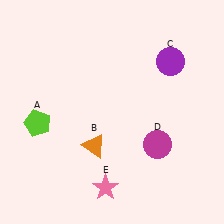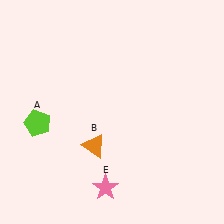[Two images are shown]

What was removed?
The purple circle (C), the magenta circle (D) were removed in Image 2.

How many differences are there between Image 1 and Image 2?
There are 2 differences between the two images.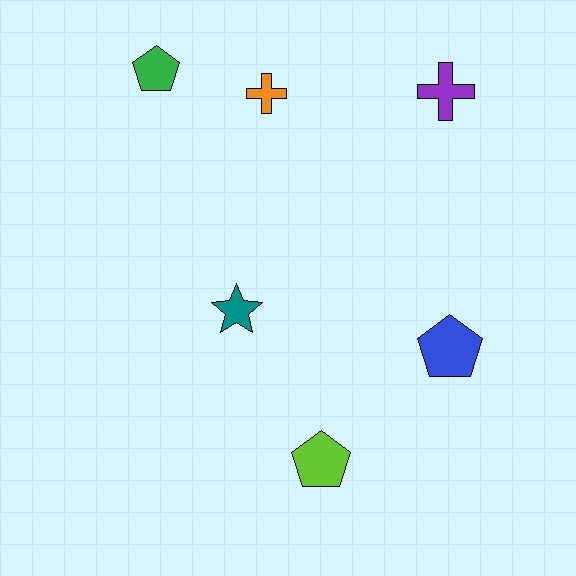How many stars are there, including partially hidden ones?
There is 1 star.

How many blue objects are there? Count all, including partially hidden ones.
There is 1 blue object.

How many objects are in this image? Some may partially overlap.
There are 6 objects.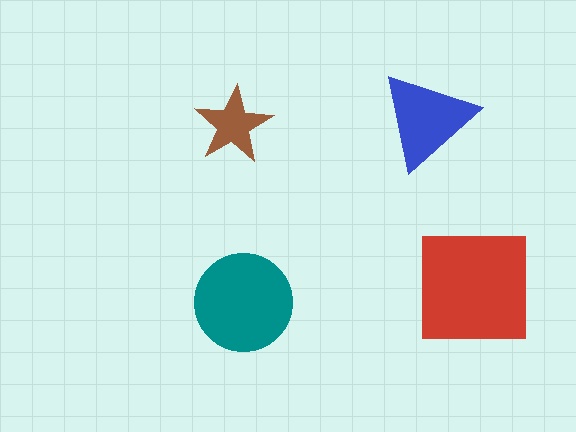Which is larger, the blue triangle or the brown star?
The blue triangle.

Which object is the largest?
The red square.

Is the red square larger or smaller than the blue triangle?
Larger.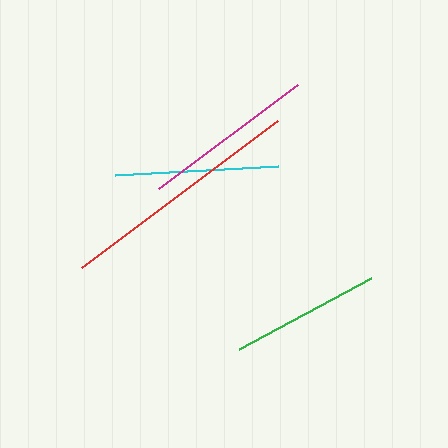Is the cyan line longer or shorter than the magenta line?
The magenta line is longer than the cyan line.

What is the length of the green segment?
The green segment is approximately 150 pixels long.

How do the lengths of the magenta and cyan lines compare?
The magenta and cyan lines are approximately the same length.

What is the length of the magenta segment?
The magenta segment is approximately 173 pixels long.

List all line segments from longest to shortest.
From longest to shortest: red, magenta, cyan, green.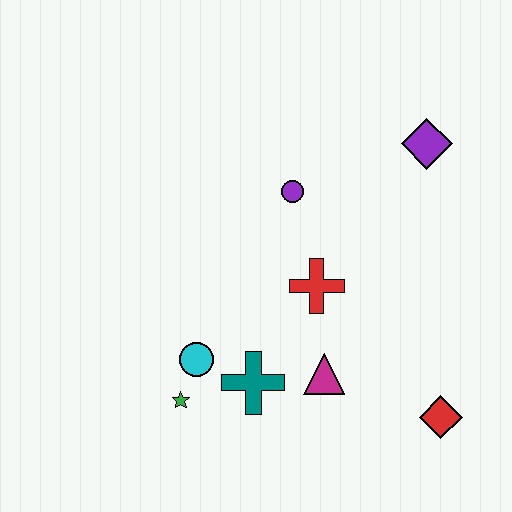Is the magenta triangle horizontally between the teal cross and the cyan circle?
No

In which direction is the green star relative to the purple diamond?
The green star is below the purple diamond.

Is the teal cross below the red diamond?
No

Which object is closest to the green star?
The cyan circle is closest to the green star.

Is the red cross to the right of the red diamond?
No